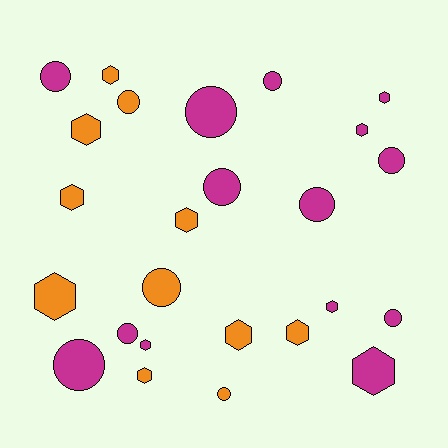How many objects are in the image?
There are 25 objects.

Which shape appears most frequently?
Hexagon, with 13 objects.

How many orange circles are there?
There are 3 orange circles.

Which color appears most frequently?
Magenta, with 14 objects.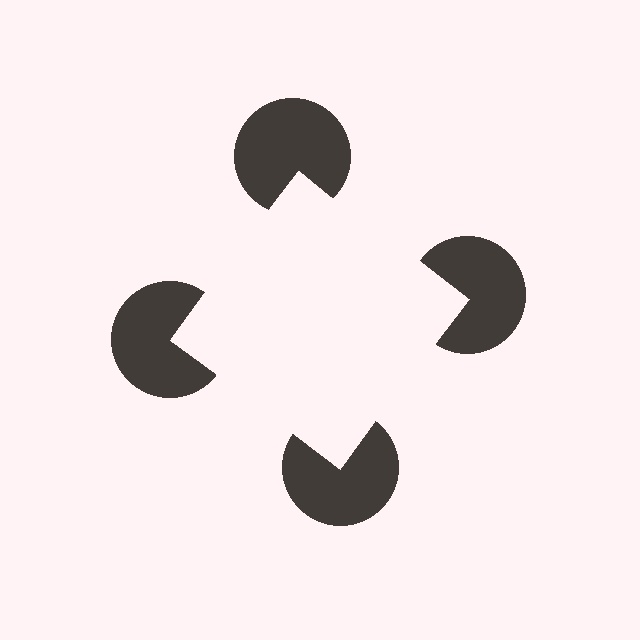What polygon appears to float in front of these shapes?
An illusory square — its edges are inferred from the aligned wedge cuts in the pac-man discs, not physically drawn.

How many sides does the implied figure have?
4 sides.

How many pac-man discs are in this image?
There are 4 — one at each vertex of the illusory square.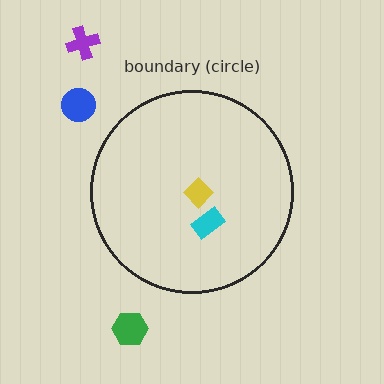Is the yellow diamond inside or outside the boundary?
Inside.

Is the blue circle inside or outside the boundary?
Outside.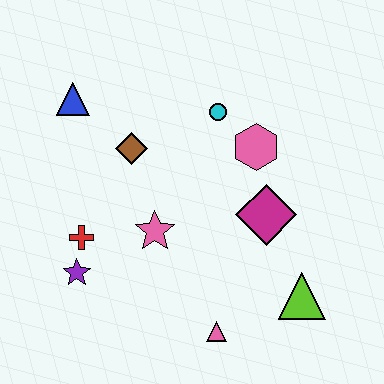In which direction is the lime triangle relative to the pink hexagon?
The lime triangle is below the pink hexagon.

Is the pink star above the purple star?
Yes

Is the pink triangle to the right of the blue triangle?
Yes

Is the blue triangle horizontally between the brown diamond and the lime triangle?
No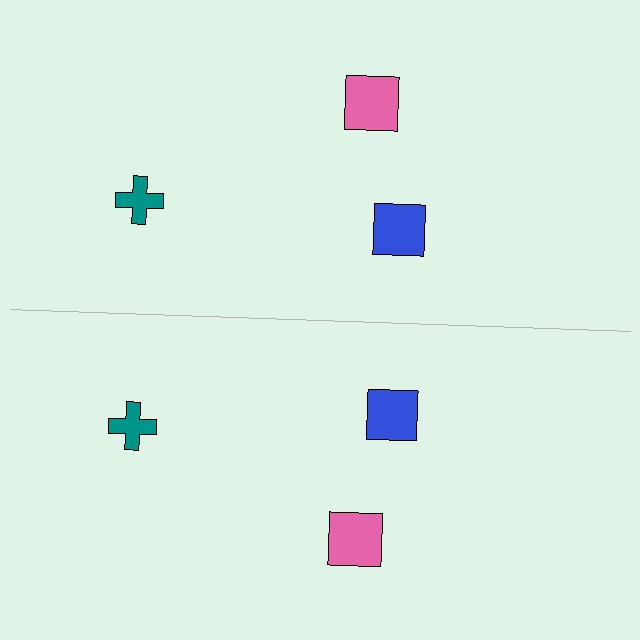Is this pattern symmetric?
Yes, this pattern has bilateral (reflection) symmetry.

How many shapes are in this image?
There are 6 shapes in this image.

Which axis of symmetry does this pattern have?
The pattern has a horizontal axis of symmetry running through the center of the image.